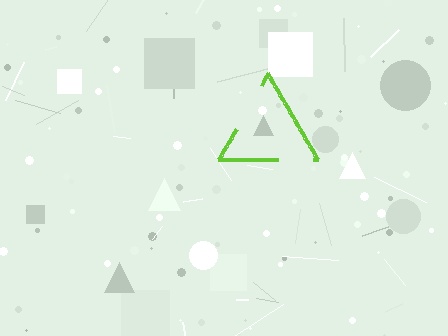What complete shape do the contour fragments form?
The contour fragments form a triangle.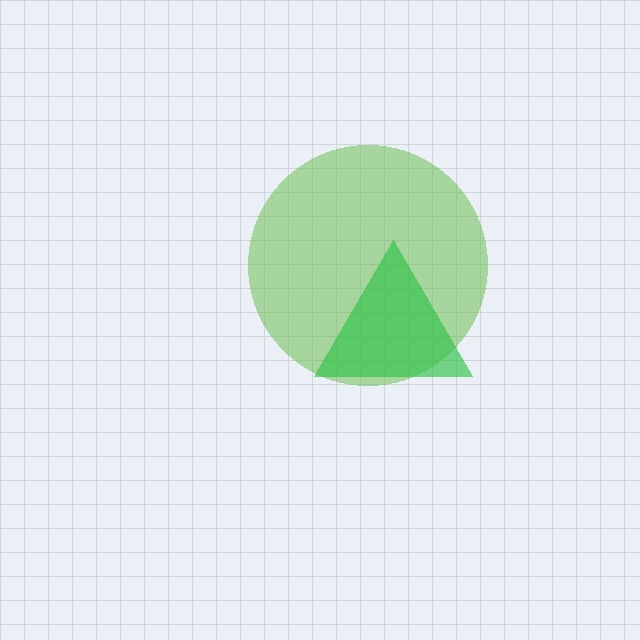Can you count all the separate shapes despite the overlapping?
Yes, there are 2 separate shapes.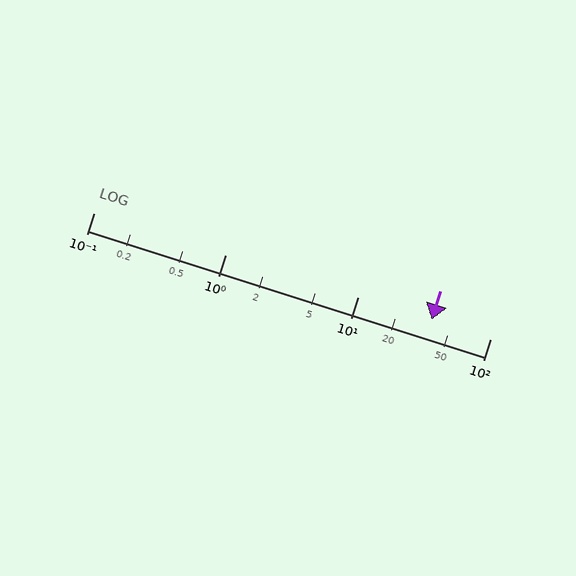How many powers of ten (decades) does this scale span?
The scale spans 3 decades, from 0.1 to 100.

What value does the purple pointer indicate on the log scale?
The pointer indicates approximately 36.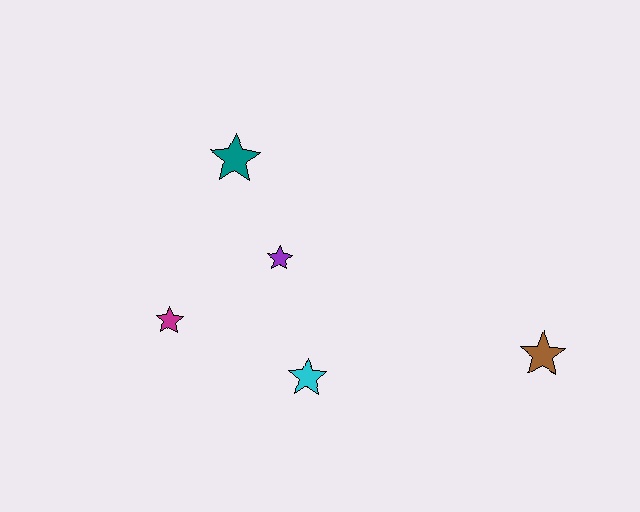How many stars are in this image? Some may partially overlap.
There are 5 stars.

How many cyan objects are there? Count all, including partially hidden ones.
There is 1 cyan object.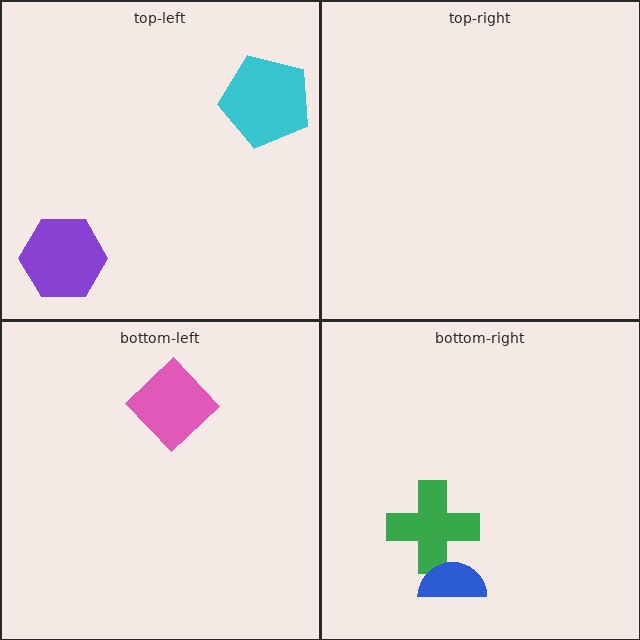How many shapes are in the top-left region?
2.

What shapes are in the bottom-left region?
The pink diamond.